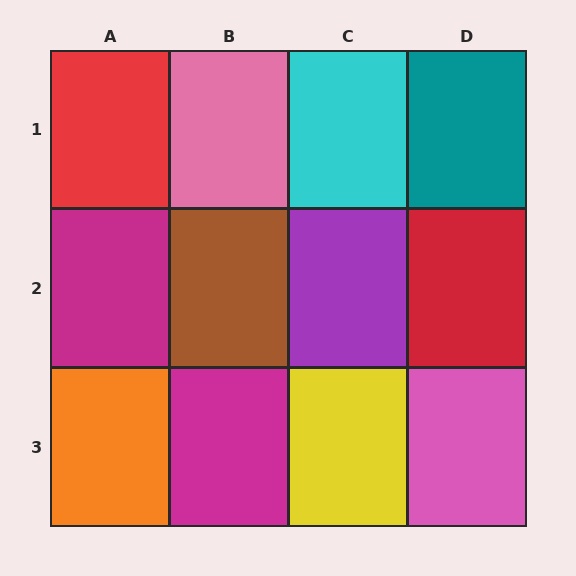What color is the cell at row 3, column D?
Pink.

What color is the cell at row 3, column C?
Yellow.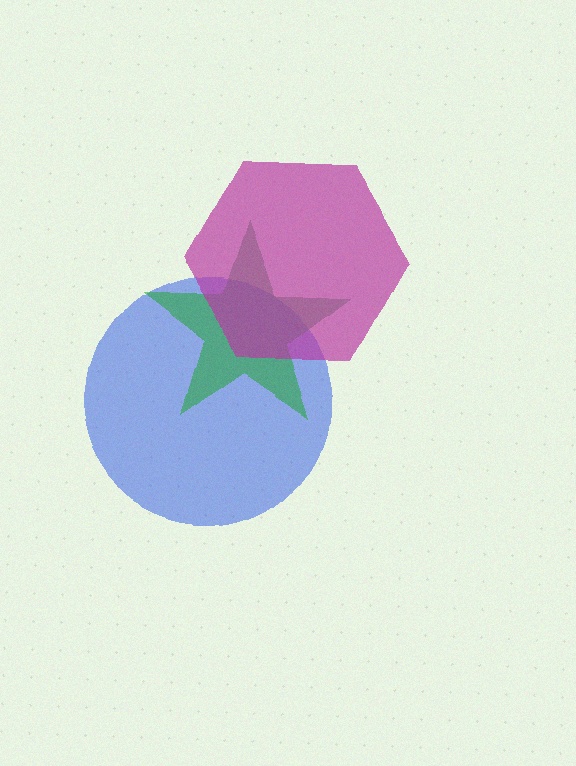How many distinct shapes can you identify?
There are 3 distinct shapes: a blue circle, a green star, a magenta hexagon.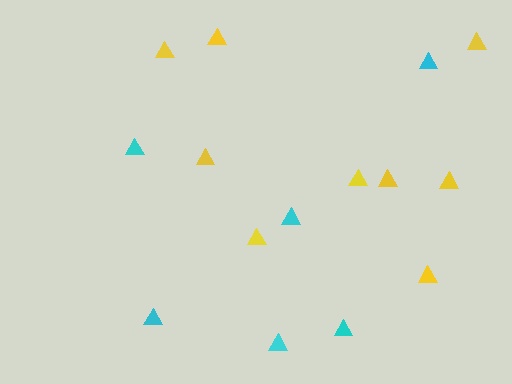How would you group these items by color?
There are 2 groups: one group of yellow triangles (9) and one group of cyan triangles (6).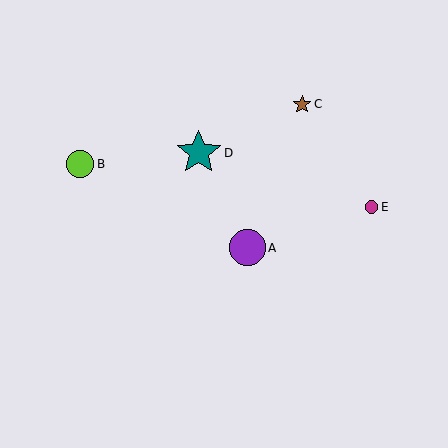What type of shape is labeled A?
Shape A is a purple circle.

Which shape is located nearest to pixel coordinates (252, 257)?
The purple circle (labeled A) at (247, 248) is nearest to that location.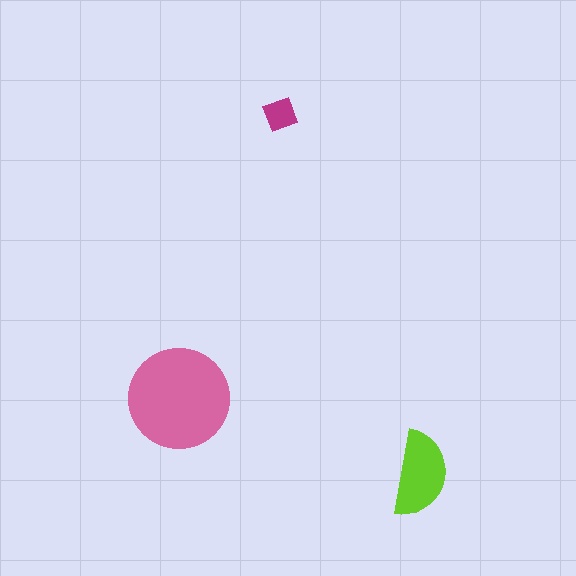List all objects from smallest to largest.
The magenta diamond, the lime semicircle, the pink circle.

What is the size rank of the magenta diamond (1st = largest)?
3rd.